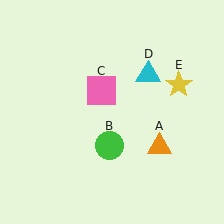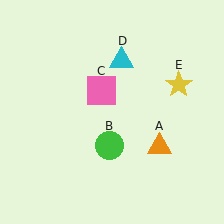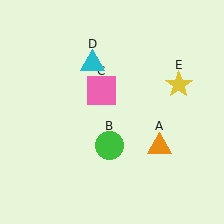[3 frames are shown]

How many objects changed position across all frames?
1 object changed position: cyan triangle (object D).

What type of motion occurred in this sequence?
The cyan triangle (object D) rotated counterclockwise around the center of the scene.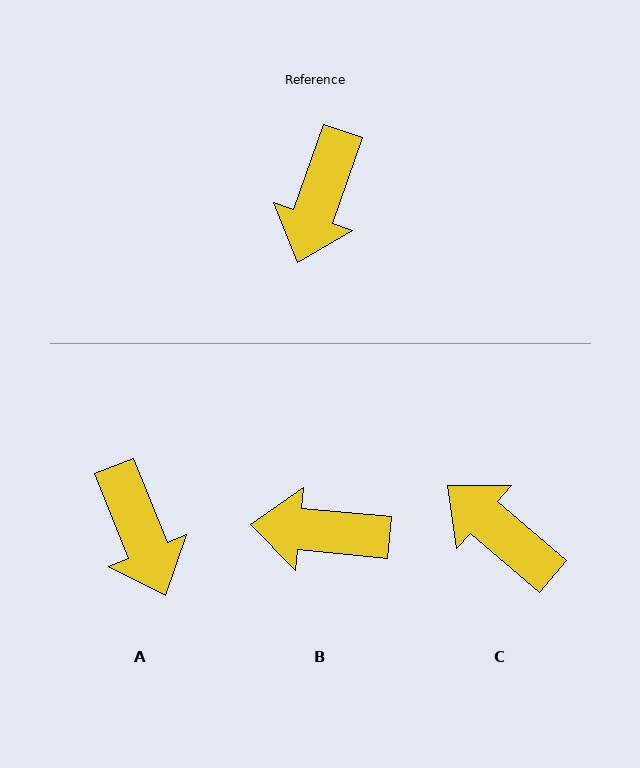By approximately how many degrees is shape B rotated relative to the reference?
Approximately 76 degrees clockwise.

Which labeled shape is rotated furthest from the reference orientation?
C, about 112 degrees away.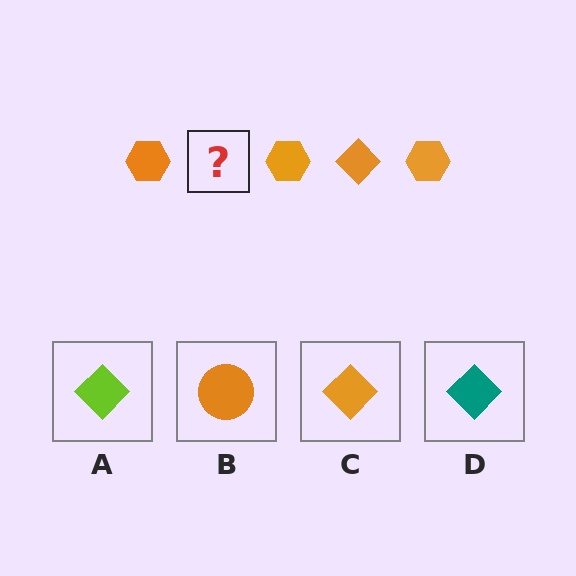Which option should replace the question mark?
Option C.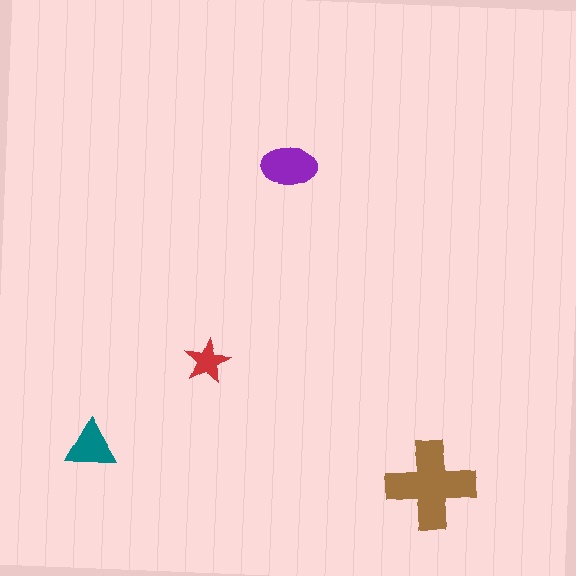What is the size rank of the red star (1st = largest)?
4th.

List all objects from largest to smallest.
The brown cross, the purple ellipse, the teal triangle, the red star.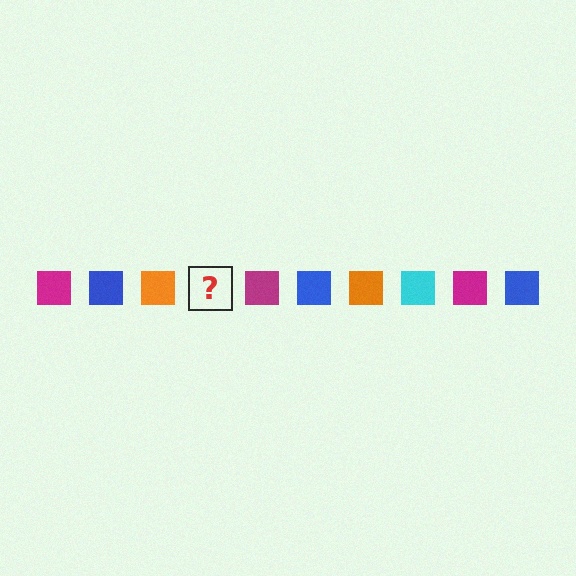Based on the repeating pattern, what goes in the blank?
The blank should be a cyan square.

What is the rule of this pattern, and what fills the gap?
The rule is that the pattern cycles through magenta, blue, orange, cyan squares. The gap should be filled with a cyan square.